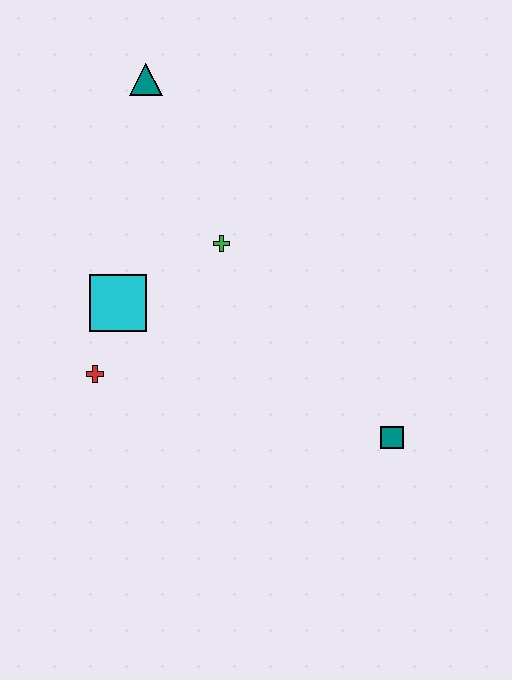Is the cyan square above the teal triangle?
No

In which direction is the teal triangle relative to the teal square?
The teal triangle is above the teal square.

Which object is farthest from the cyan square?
The teal square is farthest from the cyan square.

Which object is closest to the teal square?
The green cross is closest to the teal square.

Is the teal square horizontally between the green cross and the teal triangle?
No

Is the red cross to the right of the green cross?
No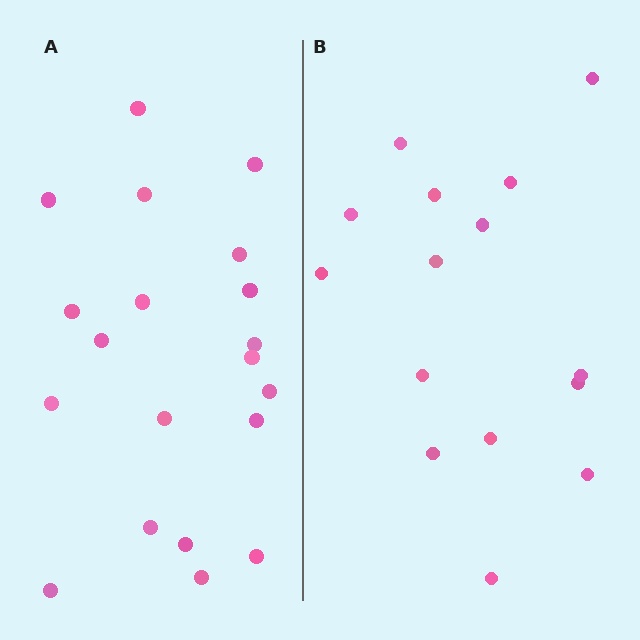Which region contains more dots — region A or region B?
Region A (the left region) has more dots.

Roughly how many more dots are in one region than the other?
Region A has about 5 more dots than region B.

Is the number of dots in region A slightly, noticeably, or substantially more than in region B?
Region A has noticeably more, but not dramatically so. The ratio is roughly 1.3 to 1.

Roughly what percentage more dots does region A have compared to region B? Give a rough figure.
About 35% more.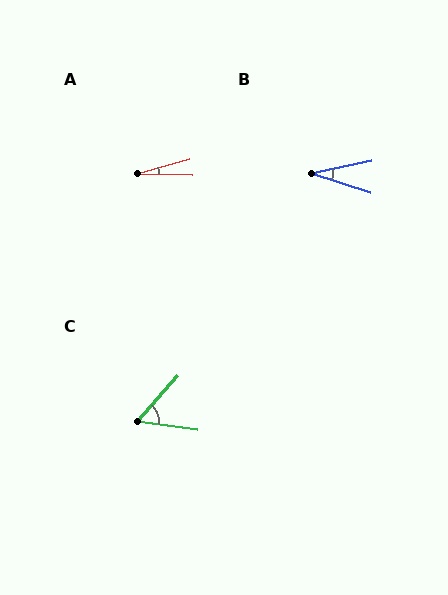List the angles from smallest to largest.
A (17°), B (30°), C (56°).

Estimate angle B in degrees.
Approximately 30 degrees.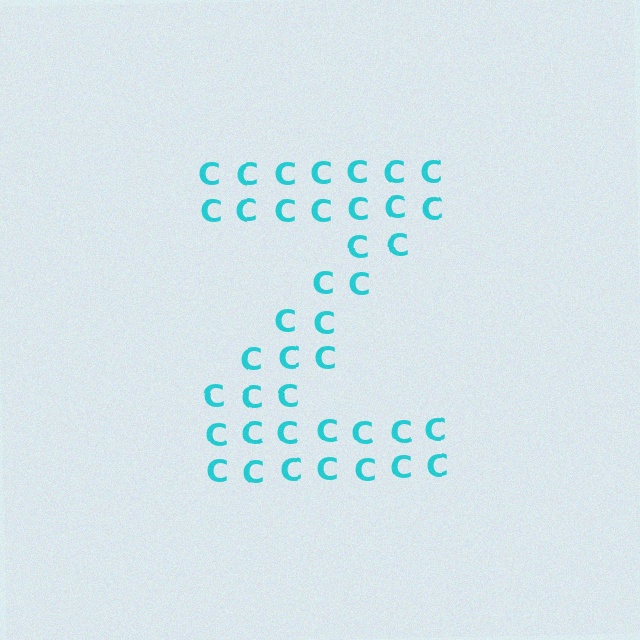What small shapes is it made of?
It is made of small letter C's.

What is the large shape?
The large shape is the letter Z.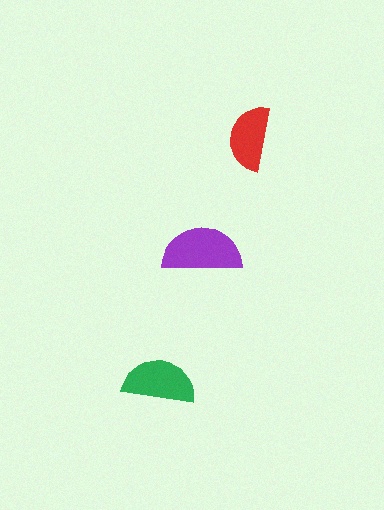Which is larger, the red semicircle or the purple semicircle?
The purple one.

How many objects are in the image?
There are 3 objects in the image.